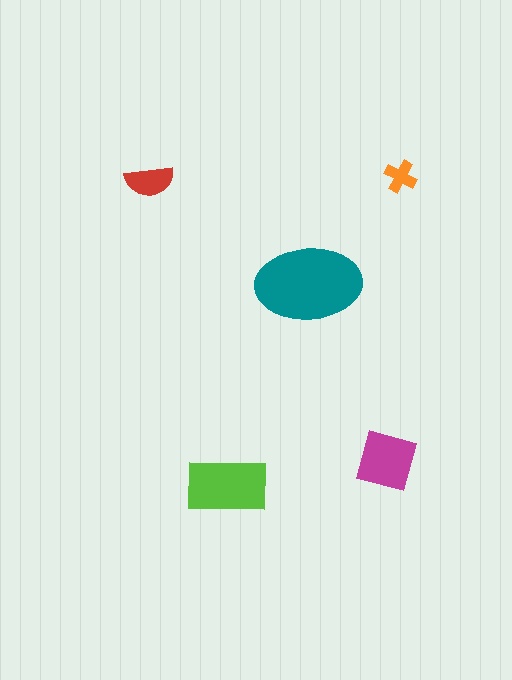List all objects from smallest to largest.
The orange cross, the red semicircle, the magenta square, the lime rectangle, the teal ellipse.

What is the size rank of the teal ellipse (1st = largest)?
1st.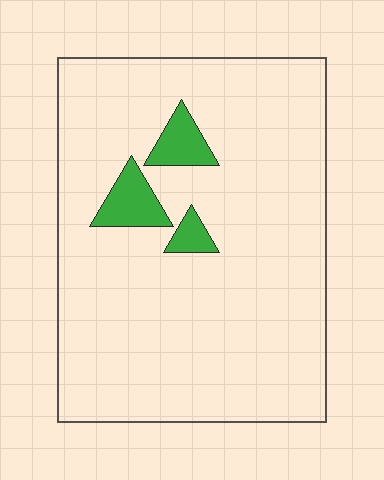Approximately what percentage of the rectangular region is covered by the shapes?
Approximately 5%.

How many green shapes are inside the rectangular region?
3.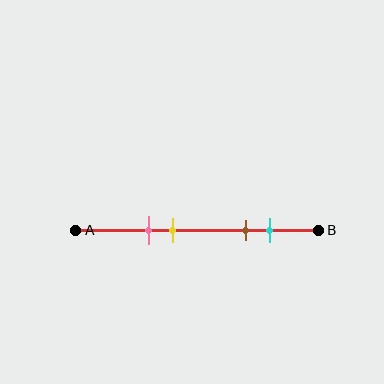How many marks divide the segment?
There are 4 marks dividing the segment.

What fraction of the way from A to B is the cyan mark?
The cyan mark is approximately 80% (0.8) of the way from A to B.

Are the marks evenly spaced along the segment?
No, the marks are not evenly spaced.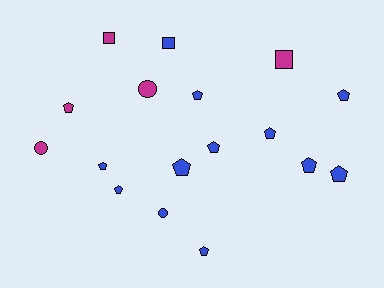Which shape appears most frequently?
Pentagon, with 11 objects.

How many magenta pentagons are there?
There is 1 magenta pentagon.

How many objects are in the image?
There are 17 objects.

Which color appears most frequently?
Blue, with 12 objects.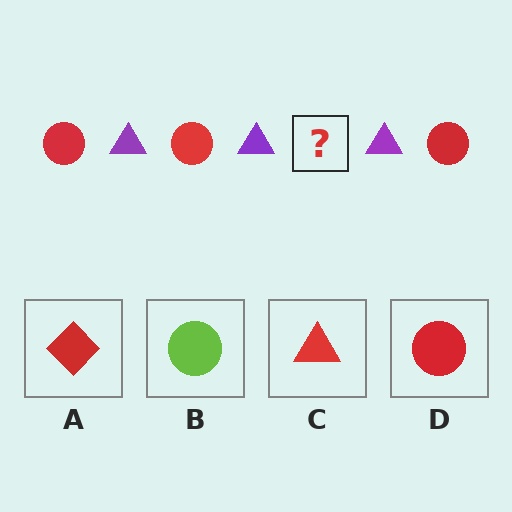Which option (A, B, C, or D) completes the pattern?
D.